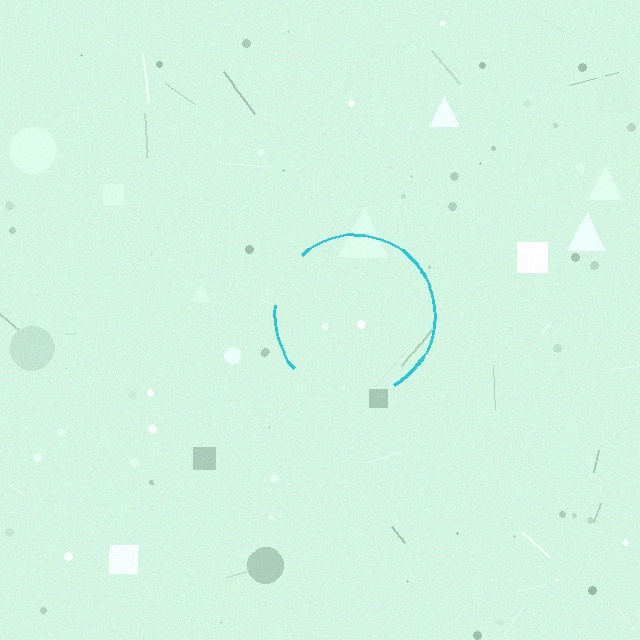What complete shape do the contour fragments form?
The contour fragments form a circle.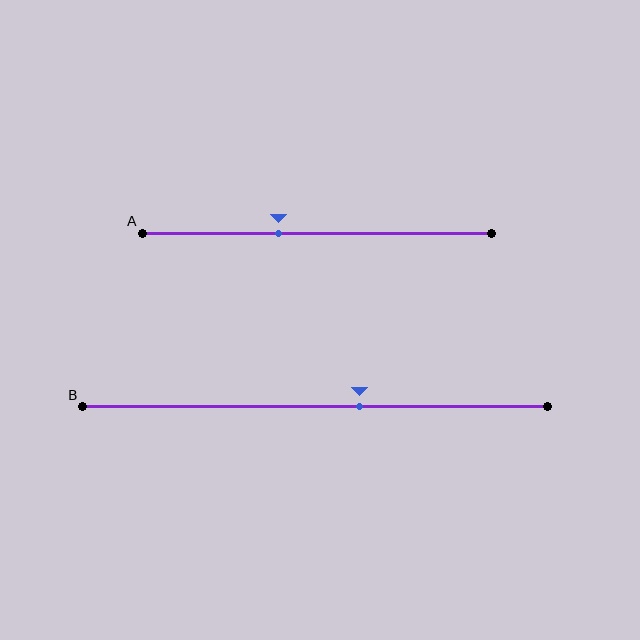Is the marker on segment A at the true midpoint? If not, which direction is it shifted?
No, the marker on segment A is shifted to the left by about 11% of the segment length.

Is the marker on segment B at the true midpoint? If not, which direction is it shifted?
No, the marker on segment B is shifted to the right by about 10% of the segment length.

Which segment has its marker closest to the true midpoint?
Segment B has its marker closest to the true midpoint.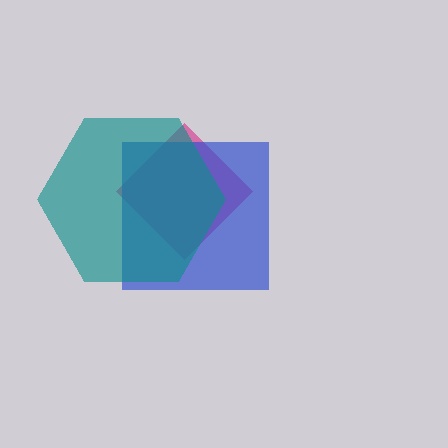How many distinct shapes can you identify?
There are 3 distinct shapes: a magenta diamond, a blue square, a teal hexagon.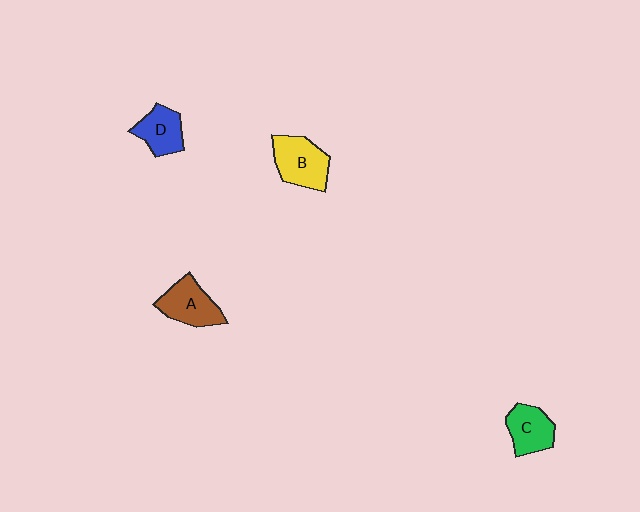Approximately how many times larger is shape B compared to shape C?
Approximately 1.2 times.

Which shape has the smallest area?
Shape D (blue).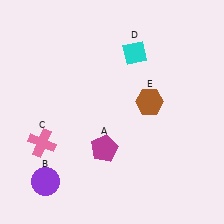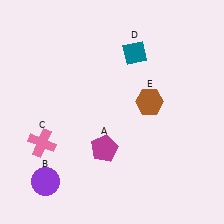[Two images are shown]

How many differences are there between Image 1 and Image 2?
There is 1 difference between the two images.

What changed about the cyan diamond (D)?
In Image 1, D is cyan. In Image 2, it changed to teal.